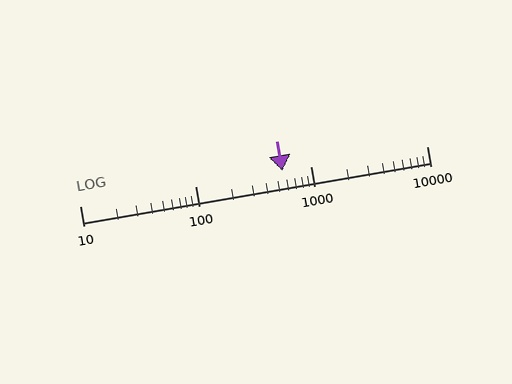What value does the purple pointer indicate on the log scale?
The pointer indicates approximately 560.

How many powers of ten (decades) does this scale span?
The scale spans 3 decades, from 10 to 10000.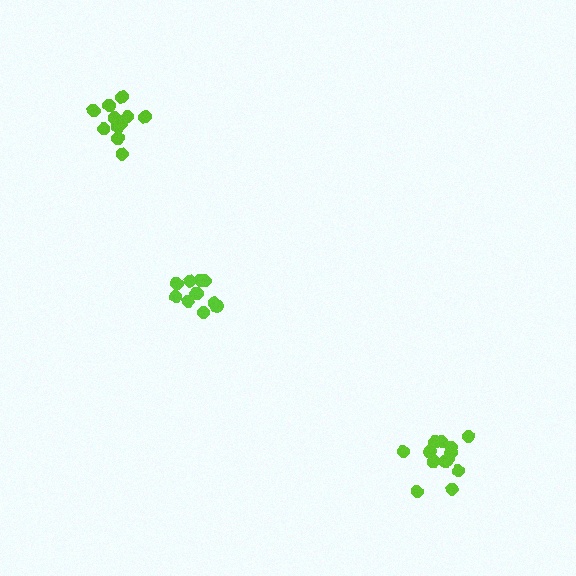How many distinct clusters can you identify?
There are 3 distinct clusters.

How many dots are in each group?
Group 1: 14 dots, Group 2: 11 dots, Group 3: 11 dots (36 total).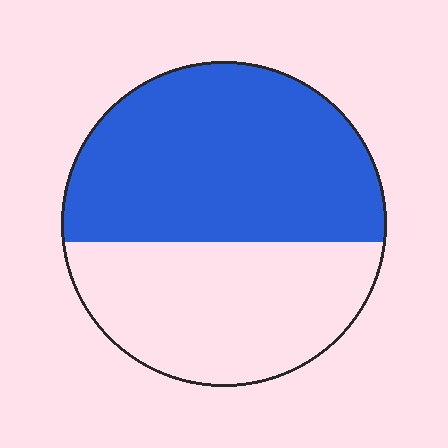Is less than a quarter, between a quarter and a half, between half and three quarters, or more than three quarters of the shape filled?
Between half and three quarters.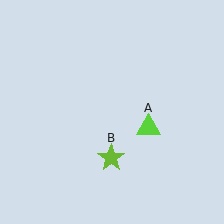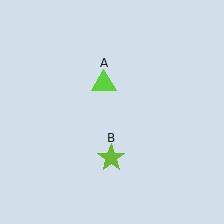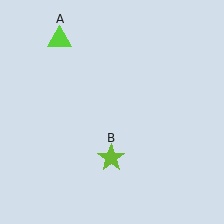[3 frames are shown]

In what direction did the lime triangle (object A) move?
The lime triangle (object A) moved up and to the left.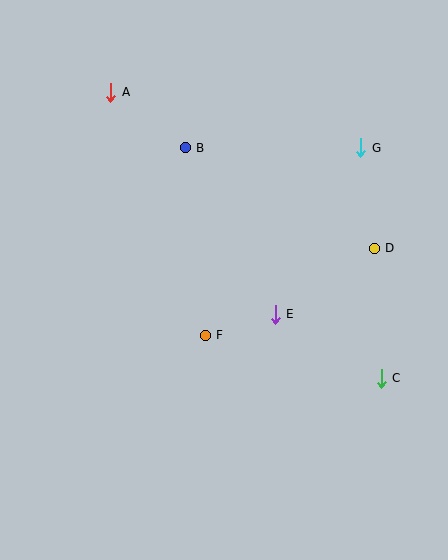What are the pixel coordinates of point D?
Point D is at (374, 248).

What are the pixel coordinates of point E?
Point E is at (275, 314).